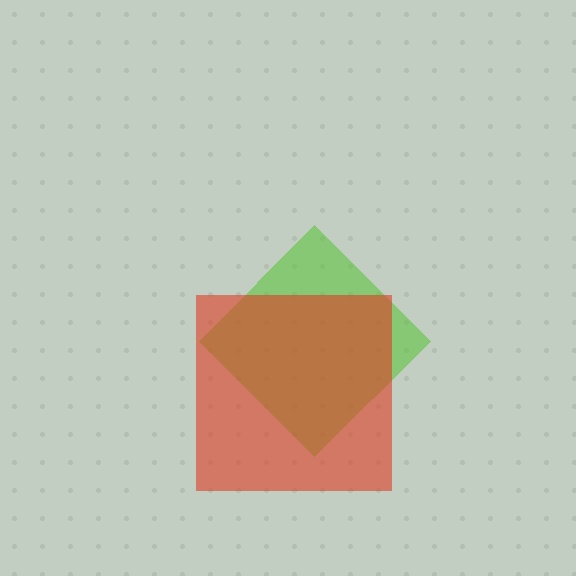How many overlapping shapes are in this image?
There are 2 overlapping shapes in the image.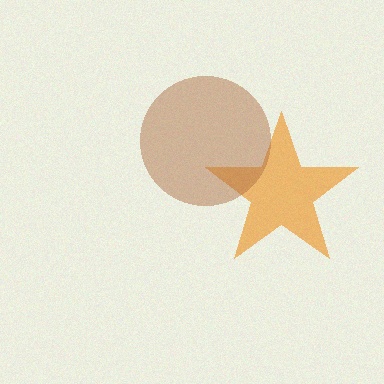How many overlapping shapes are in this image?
There are 2 overlapping shapes in the image.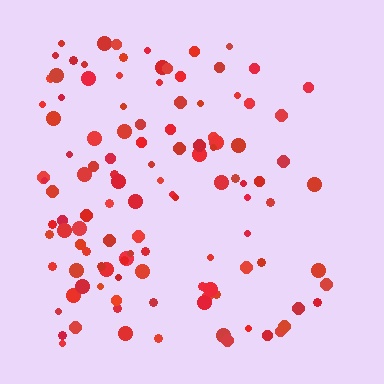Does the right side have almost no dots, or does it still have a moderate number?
Still a moderate number, just noticeably fewer than the left.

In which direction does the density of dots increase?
From right to left, with the left side densest.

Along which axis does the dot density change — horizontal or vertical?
Horizontal.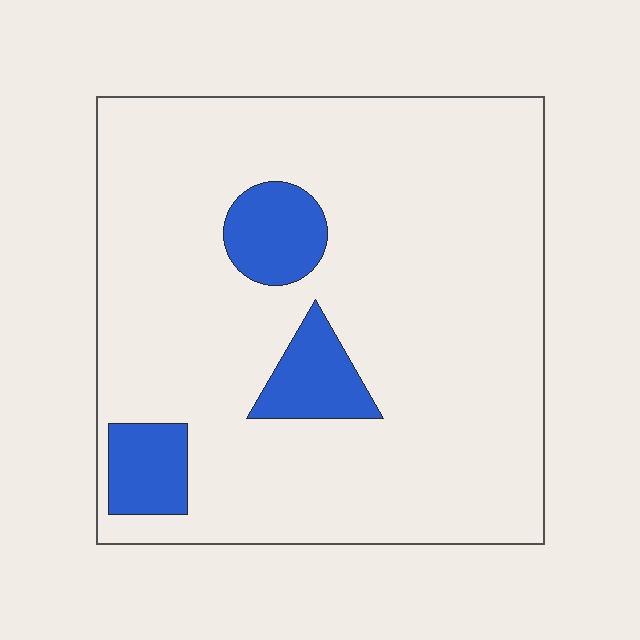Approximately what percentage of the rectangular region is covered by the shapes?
Approximately 10%.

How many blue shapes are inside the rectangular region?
3.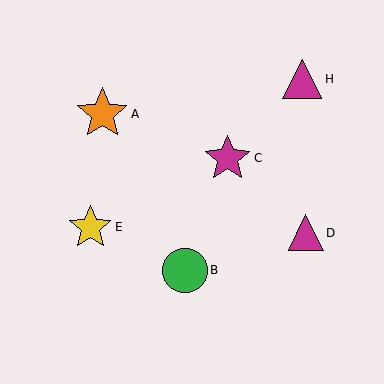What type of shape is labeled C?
Shape C is a magenta star.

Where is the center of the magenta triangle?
The center of the magenta triangle is at (306, 233).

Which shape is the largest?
The orange star (labeled A) is the largest.